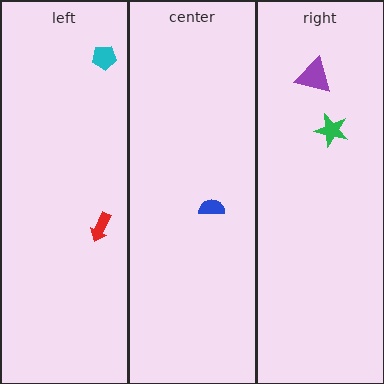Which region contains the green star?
The right region.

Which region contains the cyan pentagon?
The left region.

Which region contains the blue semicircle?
The center region.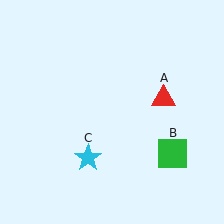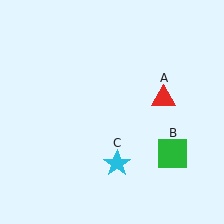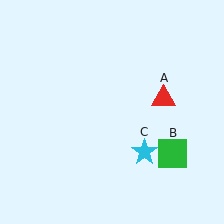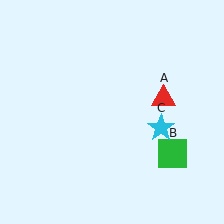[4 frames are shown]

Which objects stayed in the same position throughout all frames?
Red triangle (object A) and green square (object B) remained stationary.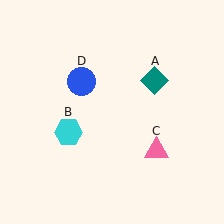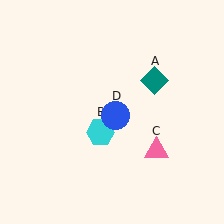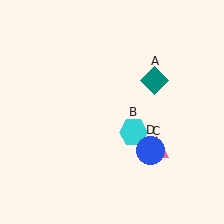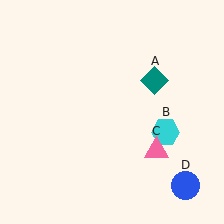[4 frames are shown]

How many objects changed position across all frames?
2 objects changed position: cyan hexagon (object B), blue circle (object D).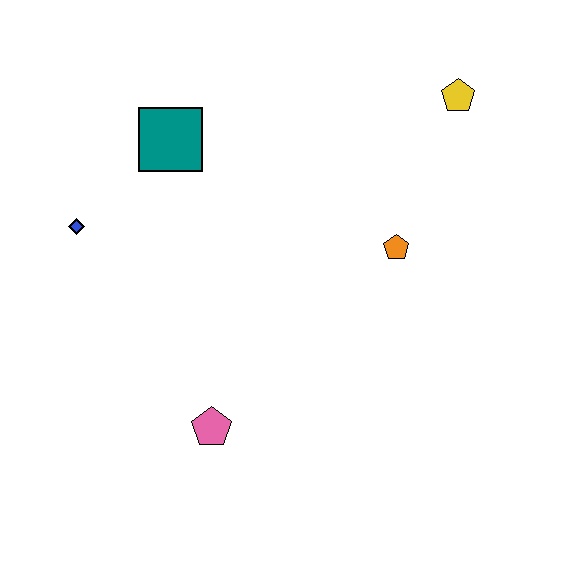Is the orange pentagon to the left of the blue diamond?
No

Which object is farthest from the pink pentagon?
The yellow pentagon is farthest from the pink pentagon.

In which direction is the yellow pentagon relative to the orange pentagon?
The yellow pentagon is above the orange pentagon.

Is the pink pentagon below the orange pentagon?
Yes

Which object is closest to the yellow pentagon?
The orange pentagon is closest to the yellow pentagon.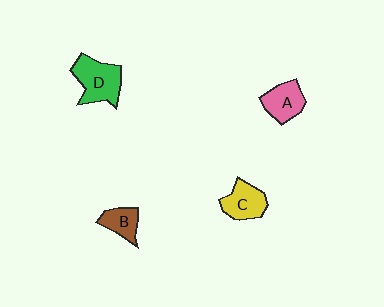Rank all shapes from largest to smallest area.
From largest to smallest: D (green), C (yellow), A (pink), B (brown).